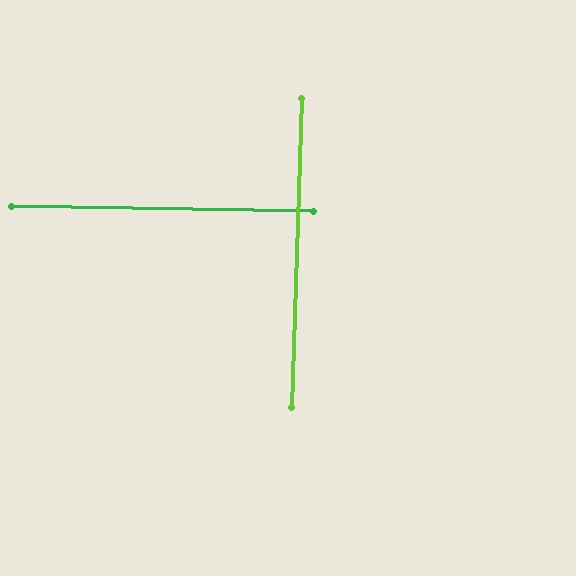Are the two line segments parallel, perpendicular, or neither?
Perpendicular — they meet at approximately 89°.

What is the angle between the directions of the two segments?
Approximately 89 degrees.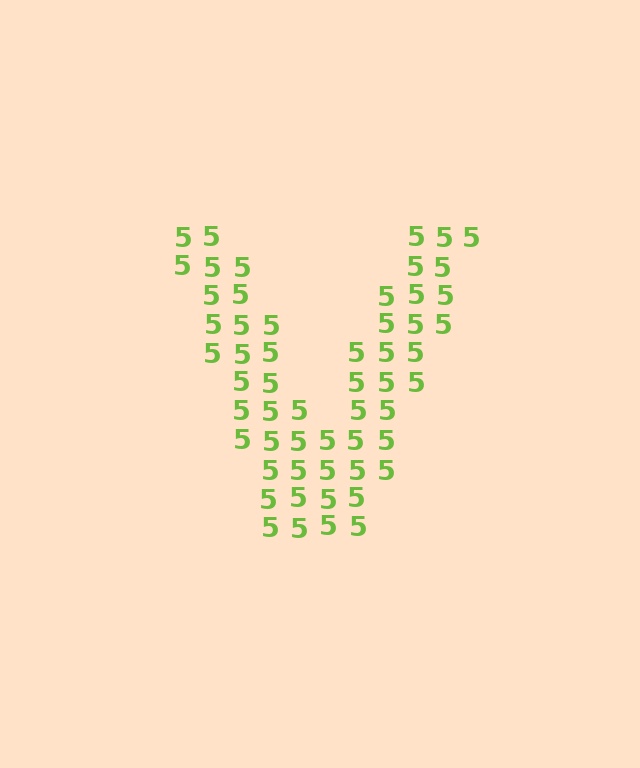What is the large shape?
The large shape is the letter V.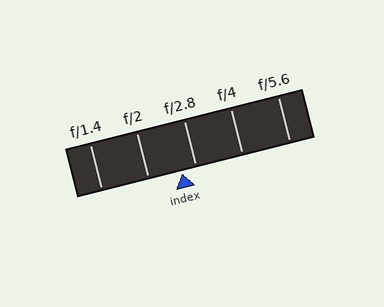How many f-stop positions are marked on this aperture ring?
There are 5 f-stop positions marked.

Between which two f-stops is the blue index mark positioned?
The index mark is between f/2 and f/2.8.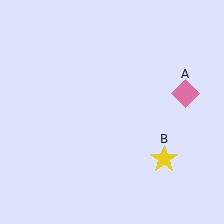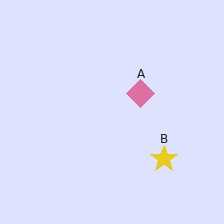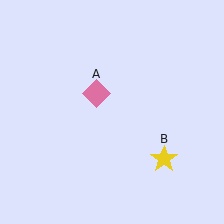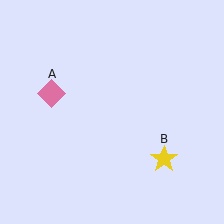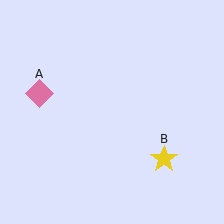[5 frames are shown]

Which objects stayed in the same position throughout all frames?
Yellow star (object B) remained stationary.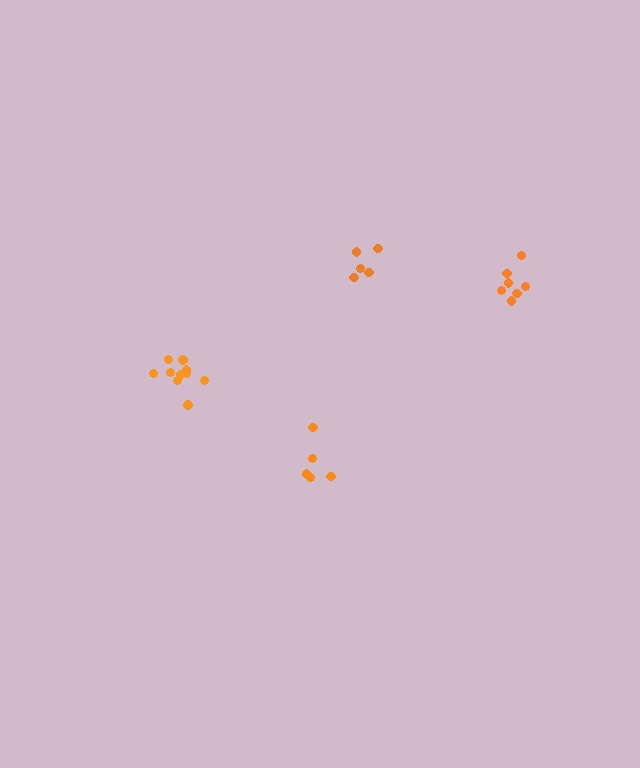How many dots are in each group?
Group 1: 11 dots, Group 2: 5 dots, Group 3: 7 dots, Group 4: 5 dots (28 total).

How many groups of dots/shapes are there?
There are 4 groups.